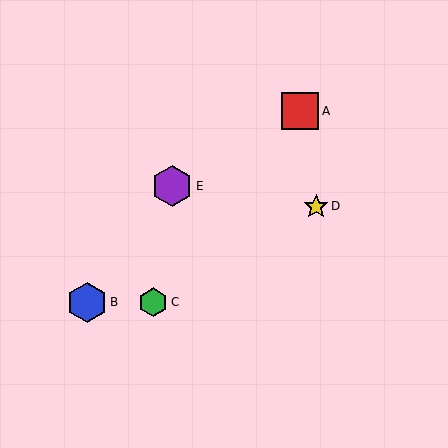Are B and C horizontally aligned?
Yes, both are at y≈302.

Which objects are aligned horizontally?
Objects B, C are aligned horizontally.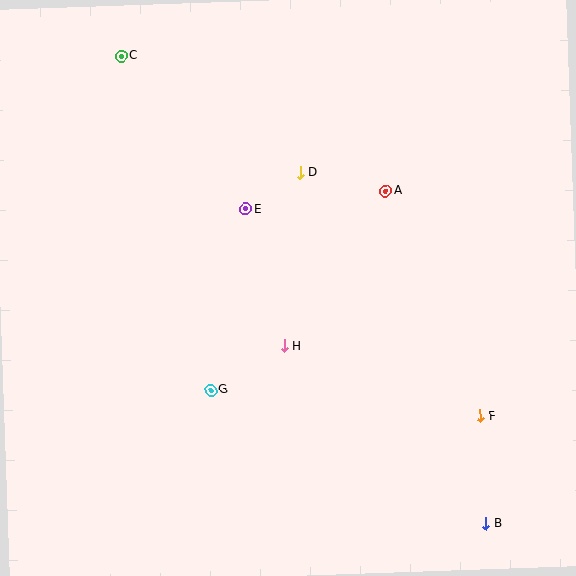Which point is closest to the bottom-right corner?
Point B is closest to the bottom-right corner.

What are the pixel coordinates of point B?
Point B is at (486, 523).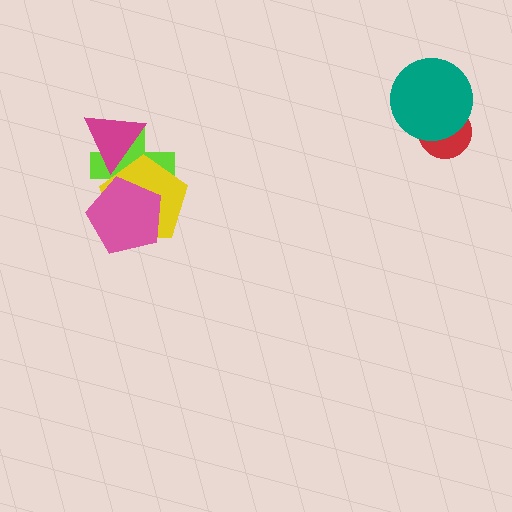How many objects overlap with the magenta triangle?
2 objects overlap with the magenta triangle.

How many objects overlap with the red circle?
1 object overlaps with the red circle.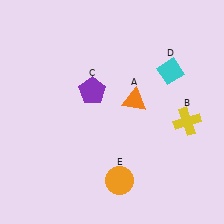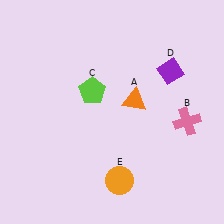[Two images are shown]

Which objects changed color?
B changed from yellow to pink. C changed from purple to lime. D changed from cyan to purple.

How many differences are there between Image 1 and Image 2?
There are 3 differences between the two images.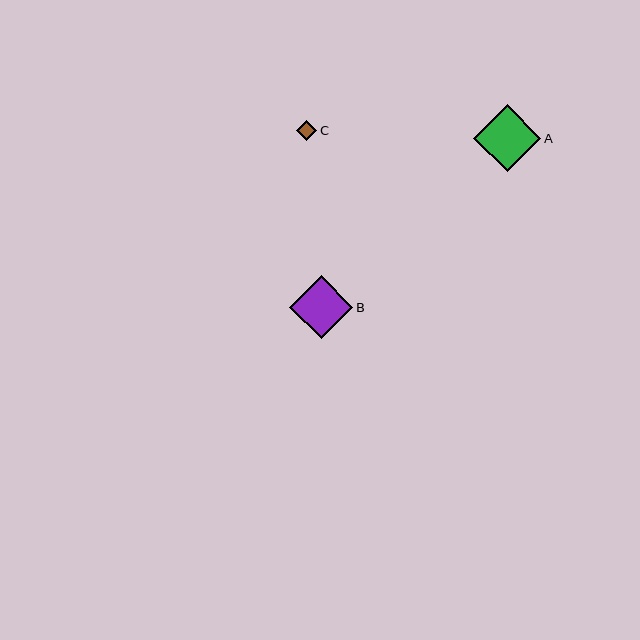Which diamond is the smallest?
Diamond C is the smallest with a size of approximately 20 pixels.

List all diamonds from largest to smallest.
From largest to smallest: A, B, C.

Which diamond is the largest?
Diamond A is the largest with a size of approximately 67 pixels.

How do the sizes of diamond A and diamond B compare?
Diamond A and diamond B are approximately the same size.